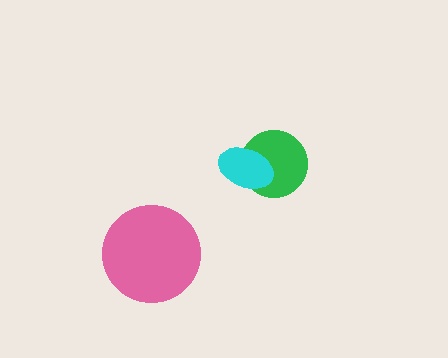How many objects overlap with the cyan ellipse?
1 object overlaps with the cyan ellipse.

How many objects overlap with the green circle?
1 object overlaps with the green circle.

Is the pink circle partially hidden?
No, no other shape covers it.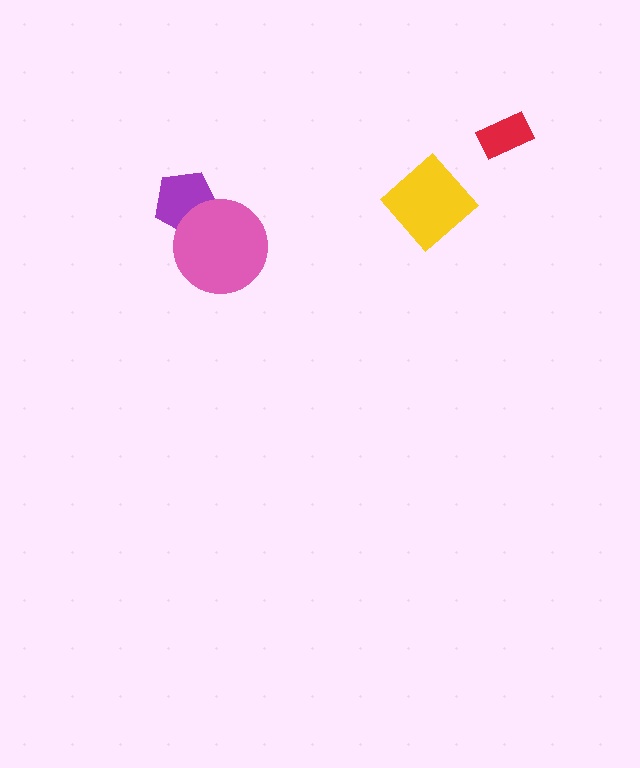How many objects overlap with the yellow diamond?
0 objects overlap with the yellow diamond.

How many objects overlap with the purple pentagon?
1 object overlaps with the purple pentagon.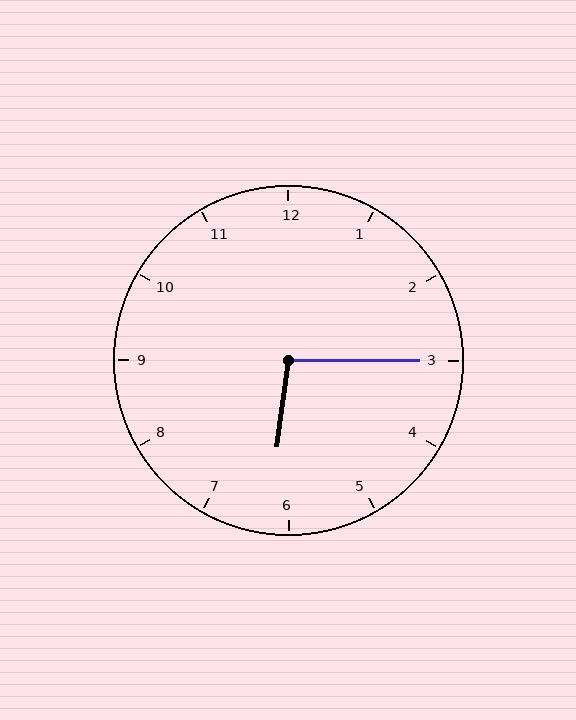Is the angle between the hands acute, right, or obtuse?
It is obtuse.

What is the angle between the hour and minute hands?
Approximately 98 degrees.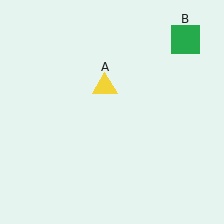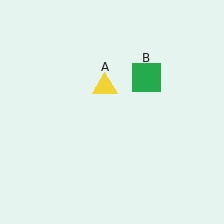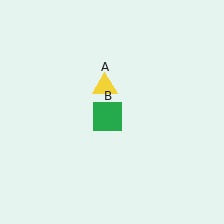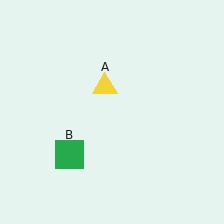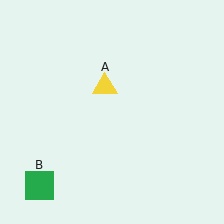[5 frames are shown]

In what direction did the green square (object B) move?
The green square (object B) moved down and to the left.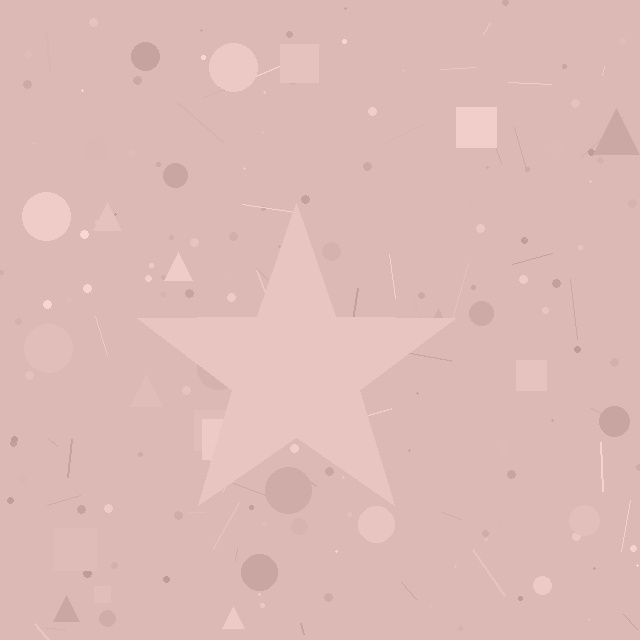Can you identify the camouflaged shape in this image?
The camouflaged shape is a star.